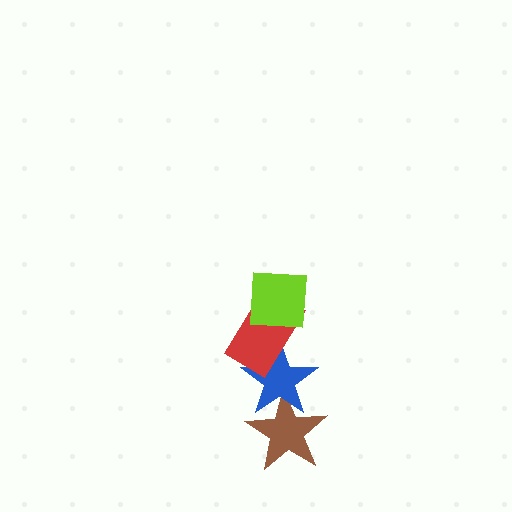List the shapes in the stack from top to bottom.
From top to bottom: the lime square, the red rectangle, the blue star, the brown star.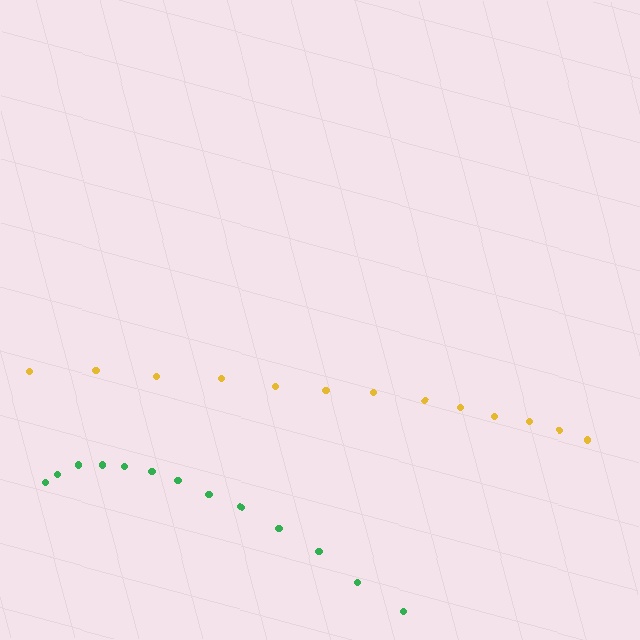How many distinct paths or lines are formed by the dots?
There are 2 distinct paths.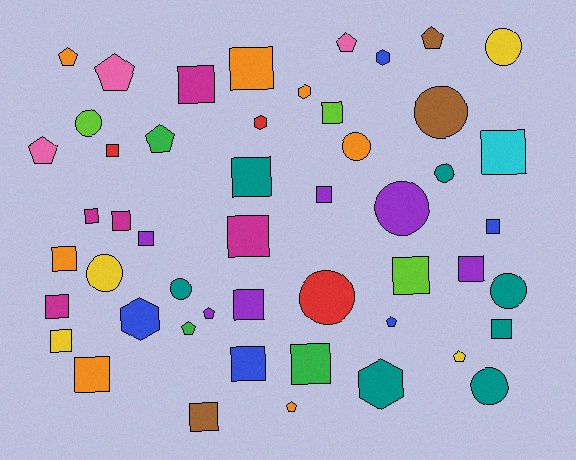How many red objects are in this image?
There are 3 red objects.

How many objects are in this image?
There are 50 objects.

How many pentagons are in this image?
There are 11 pentagons.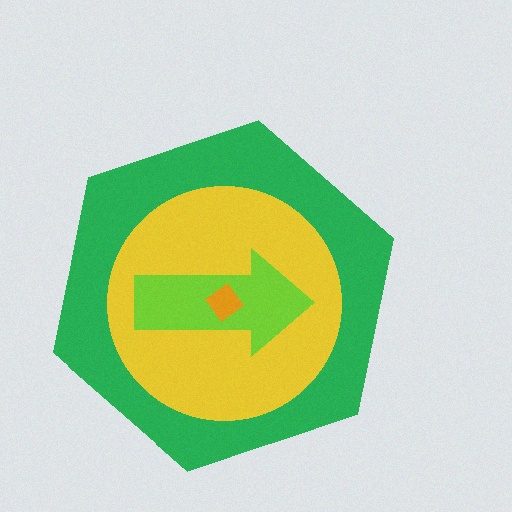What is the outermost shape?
The green hexagon.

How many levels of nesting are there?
4.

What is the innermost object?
The orange diamond.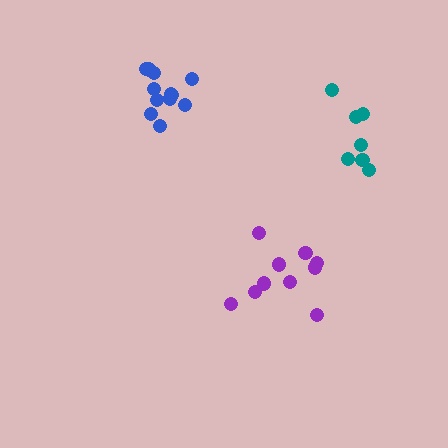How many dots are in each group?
Group 1: 7 dots, Group 2: 10 dots, Group 3: 12 dots (29 total).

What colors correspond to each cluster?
The clusters are colored: teal, purple, blue.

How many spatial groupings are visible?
There are 3 spatial groupings.